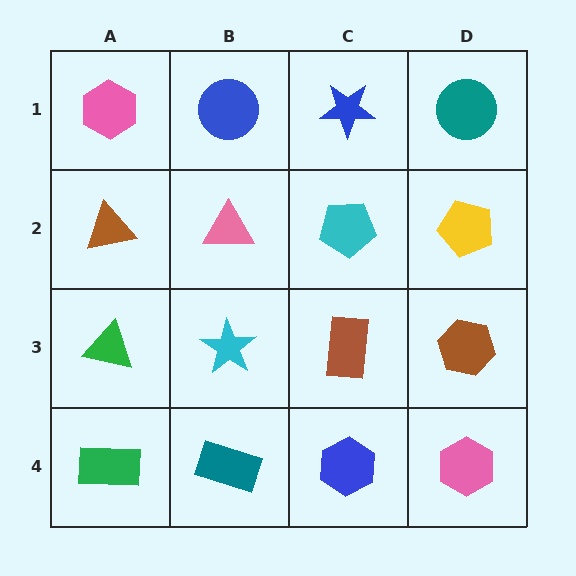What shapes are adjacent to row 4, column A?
A green triangle (row 3, column A), a teal rectangle (row 4, column B).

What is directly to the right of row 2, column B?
A cyan pentagon.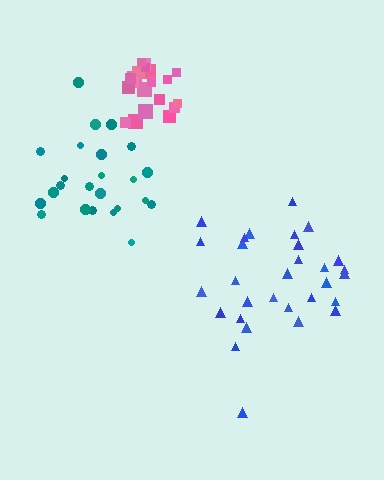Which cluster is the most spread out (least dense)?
Blue.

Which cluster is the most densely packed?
Pink.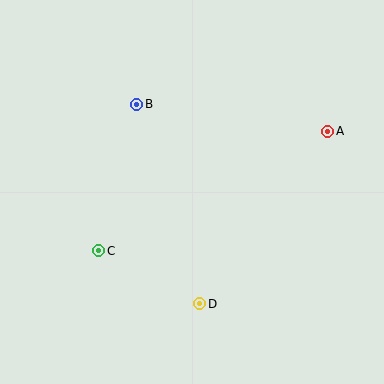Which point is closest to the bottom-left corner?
Point C is closest to the bottom-left corner.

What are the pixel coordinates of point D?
Point D is at (200, 304).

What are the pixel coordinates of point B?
Point B is at (137, 104).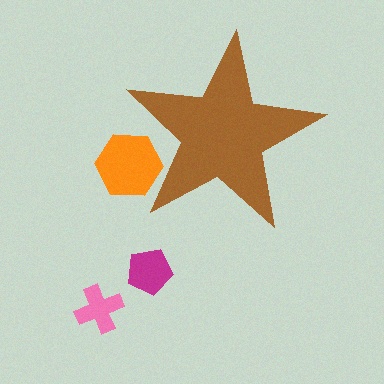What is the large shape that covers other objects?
A brown star.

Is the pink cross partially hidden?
No, the pink cross is fully visible.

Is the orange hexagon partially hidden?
Yes, the orange hexagon is partially hidden behind the brown star.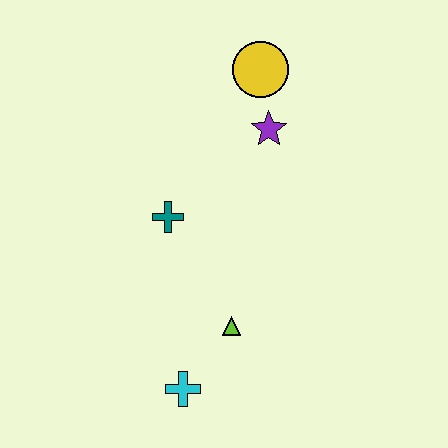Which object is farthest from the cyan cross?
The yellow circle is farthest from the cyan cross.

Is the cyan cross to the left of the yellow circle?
Yes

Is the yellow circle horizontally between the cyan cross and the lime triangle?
No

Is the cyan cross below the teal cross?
Yes